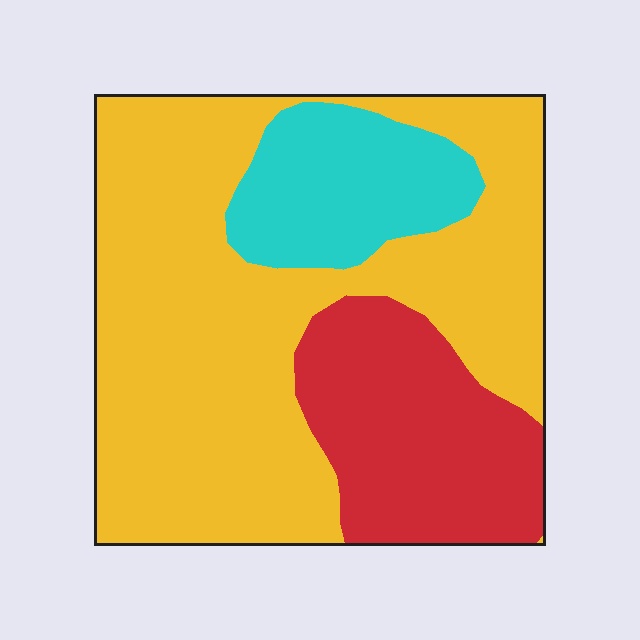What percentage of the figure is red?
Red covers 23% of the figure.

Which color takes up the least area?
Cyan, at roughly 15%.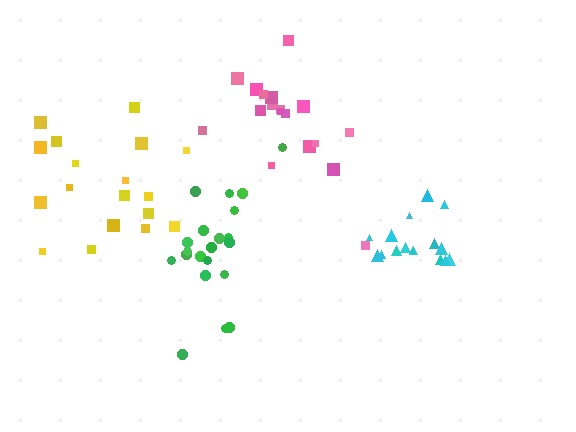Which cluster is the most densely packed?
Cyan.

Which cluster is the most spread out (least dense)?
Yellow.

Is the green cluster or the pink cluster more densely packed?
Pink.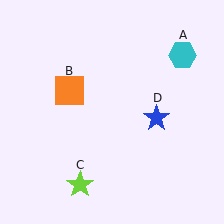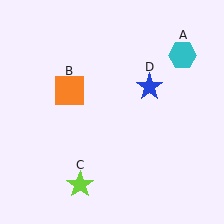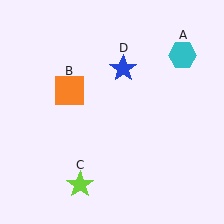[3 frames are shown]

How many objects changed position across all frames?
1 object changed position: blue star (object D).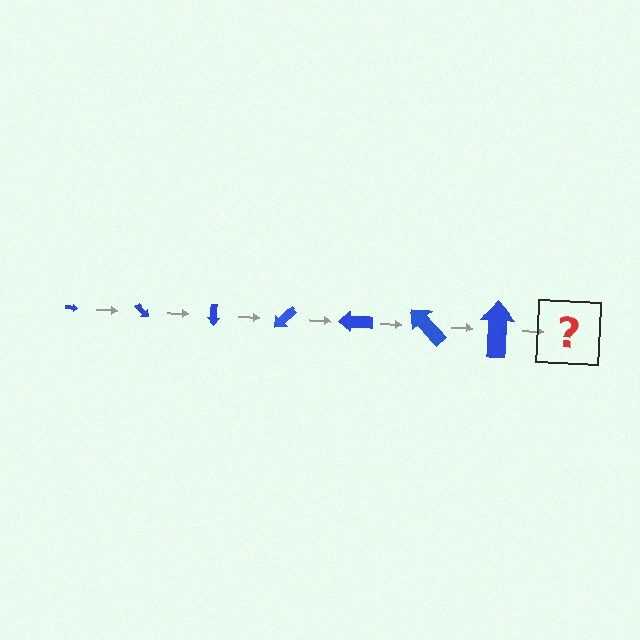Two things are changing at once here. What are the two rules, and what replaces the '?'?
The two rules are that the arrow grows larger each step and it rotates 45 degrees each step. The '?' should be an arrow, larger than the previous one and rotated 315 degrees from the start.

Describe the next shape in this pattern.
It should be an arrow, larger than the previous one and rotated 315 degrees from the start.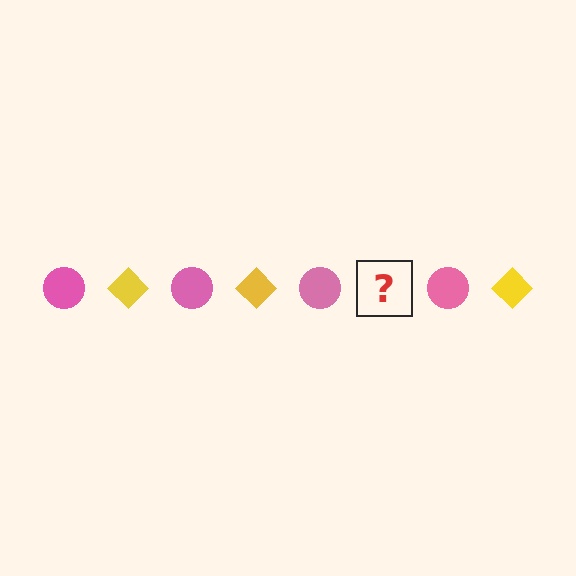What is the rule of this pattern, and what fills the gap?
The rule is that the pattern alternates between pink circle and yellow diamond. The gap should be filled with a yellow diamond.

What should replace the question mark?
The question mark should be replaced with a yellow diamond.